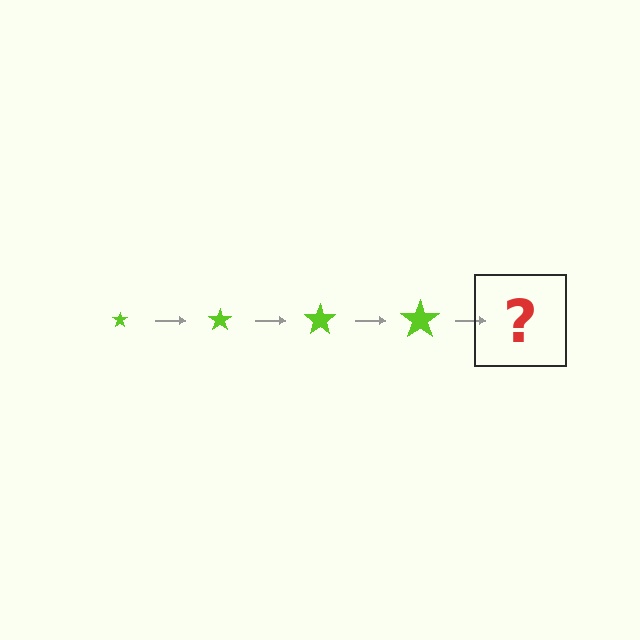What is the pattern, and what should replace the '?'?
The pattern is that the star gets progressively larger each step. The '?' should be a lime star, larger than the previous one.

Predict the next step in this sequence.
The next step is a lime star, larger than the previous one.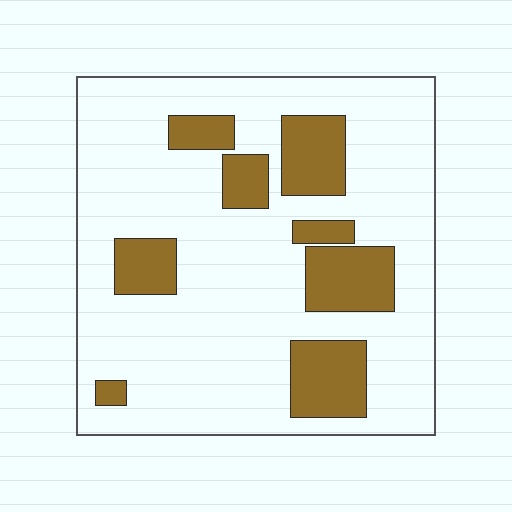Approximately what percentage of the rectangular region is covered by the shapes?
Approximately 20%.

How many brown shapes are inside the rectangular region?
8.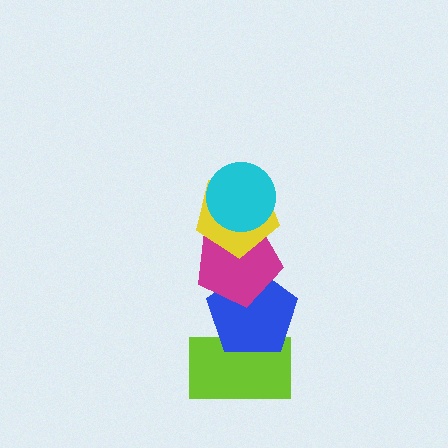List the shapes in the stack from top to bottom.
From top to bottom: the cyan circle, the yellow pentagon, the magenta pentagon, the blue pentagon, the lime rectangle.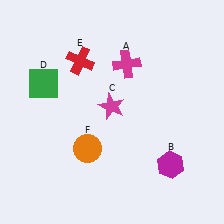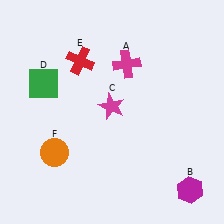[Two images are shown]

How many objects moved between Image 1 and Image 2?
2 objects moved between the two images.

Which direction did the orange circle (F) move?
The orange circle (F) moved left.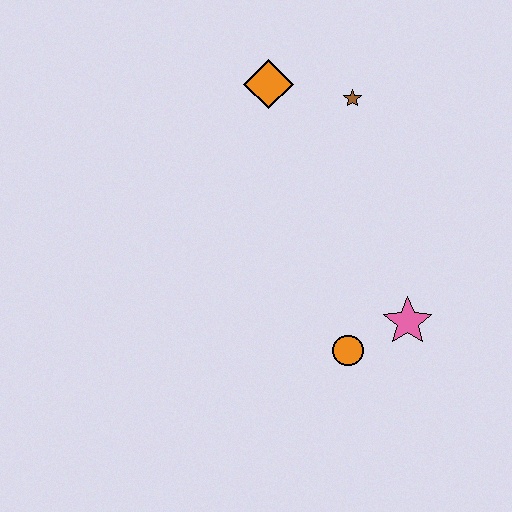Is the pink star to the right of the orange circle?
Yes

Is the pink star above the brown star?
No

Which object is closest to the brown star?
The orange diamond is closest to the brown star.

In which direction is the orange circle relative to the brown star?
The orange circle is below the brown star.